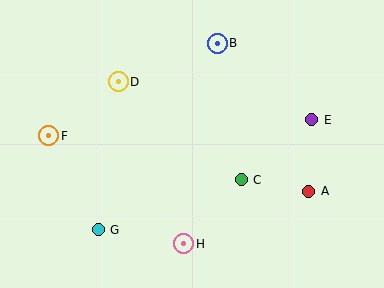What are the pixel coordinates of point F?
Point F is at (49, 136).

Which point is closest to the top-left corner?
Point D is closest to the top-left corner.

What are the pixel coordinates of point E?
Point E is at (312, 120).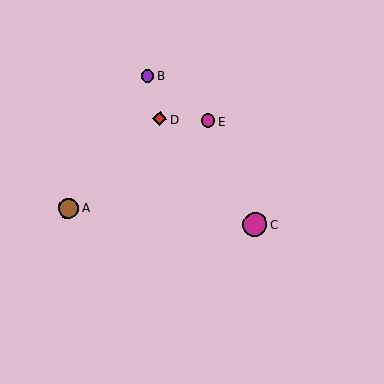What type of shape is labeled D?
Shape D is a red diamond.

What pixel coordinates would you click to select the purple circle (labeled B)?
Click at (148, 76) to select the purple circle B.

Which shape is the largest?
The magenta circle (labeled C) is the largest.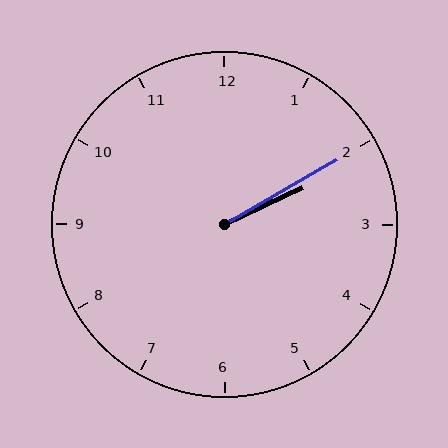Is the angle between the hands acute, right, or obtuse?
It is acute.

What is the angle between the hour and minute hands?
Approximately 5 degrees.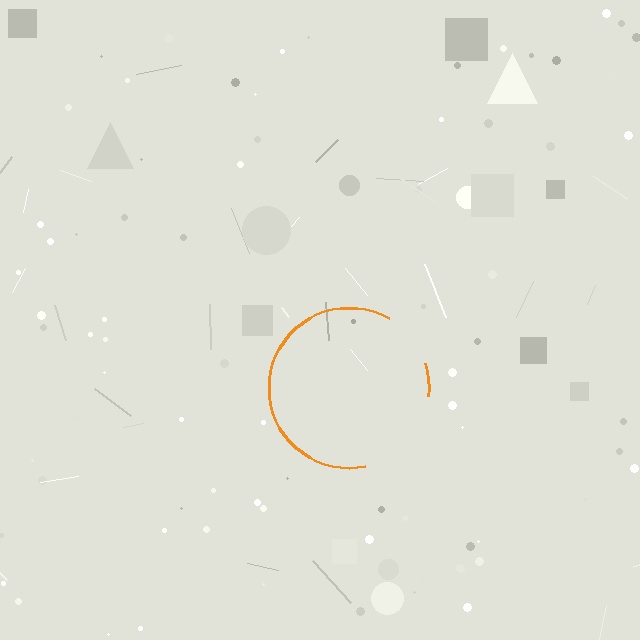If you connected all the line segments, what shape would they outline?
They would outline a circle.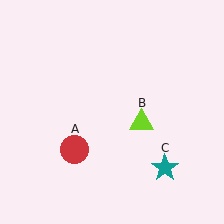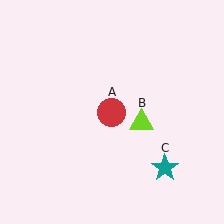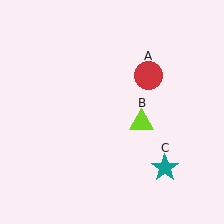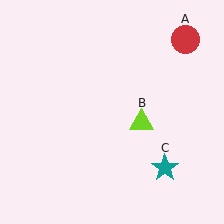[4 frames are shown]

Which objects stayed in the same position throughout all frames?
Lime triangle (object B) and teal star (object C) remained stationary.